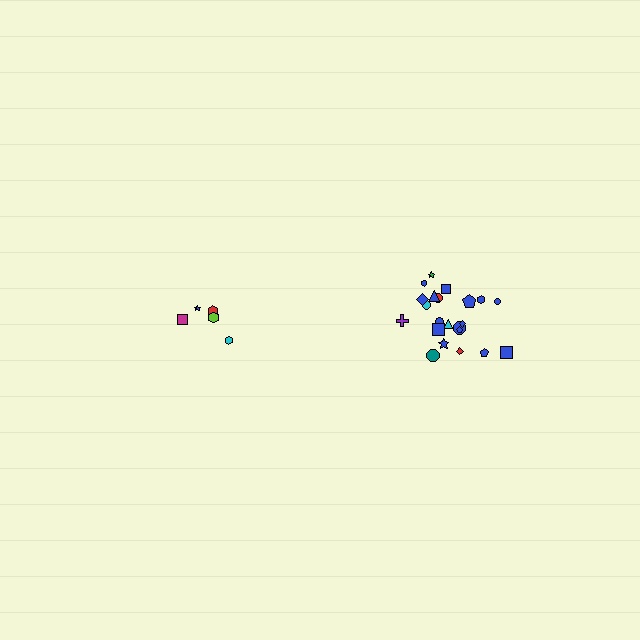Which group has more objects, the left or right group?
The right group.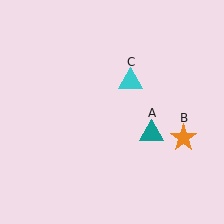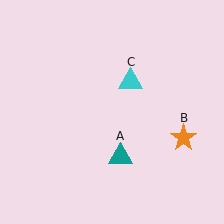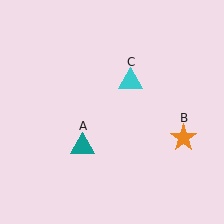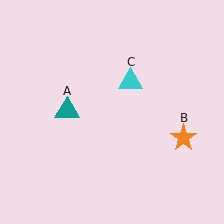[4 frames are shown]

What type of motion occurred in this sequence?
The teal triangle (object A) rotated clockwise around the center of the scene.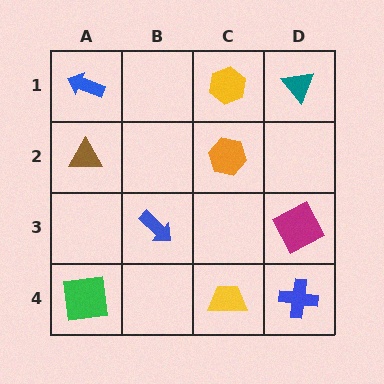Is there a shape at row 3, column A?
No, that cell is empty.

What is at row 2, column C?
An orange hexagon.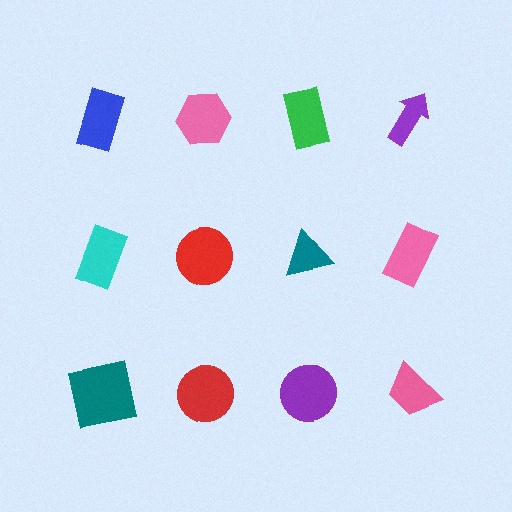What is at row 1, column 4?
A purple arrow.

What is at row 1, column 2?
A pink hexagon.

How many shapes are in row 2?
4 shapes.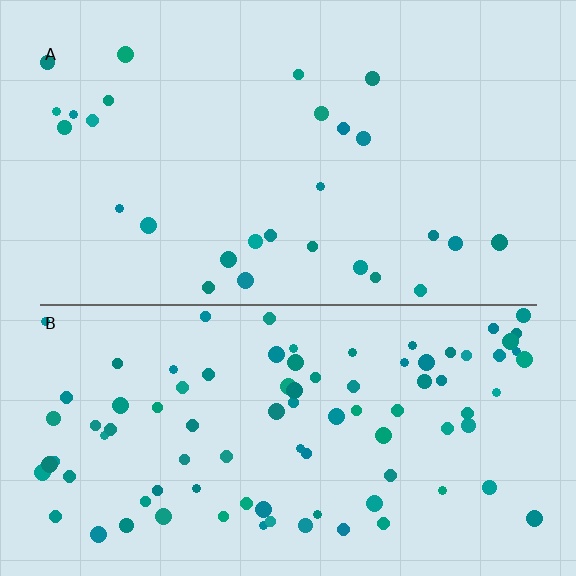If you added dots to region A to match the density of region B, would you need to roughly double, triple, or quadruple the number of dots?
Approximately triple.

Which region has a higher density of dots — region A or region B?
B (the bottom).